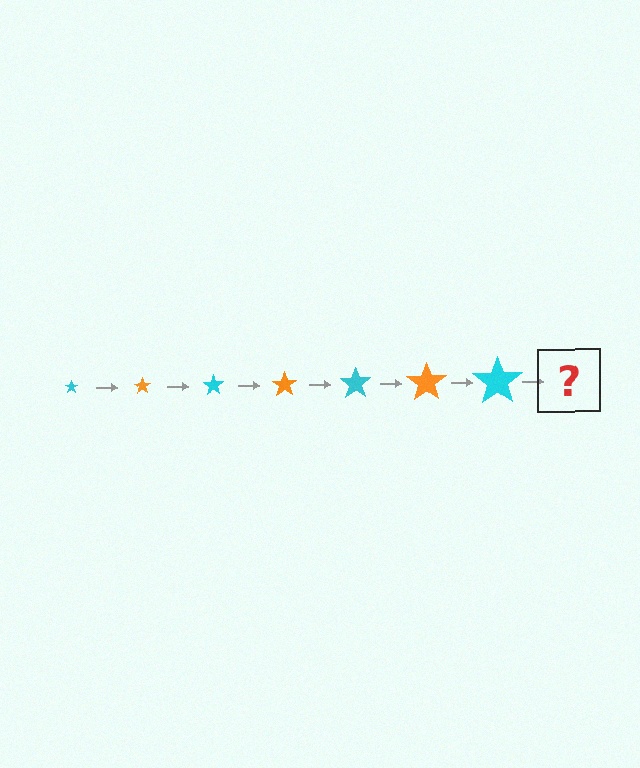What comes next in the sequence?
The next element should be an orange star, larger than the previous one.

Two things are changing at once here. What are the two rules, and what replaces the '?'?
The two rules are that the star grows larger each step and the color cycles through cyan and orange. The '?' should be an orange star, larger than the previous one.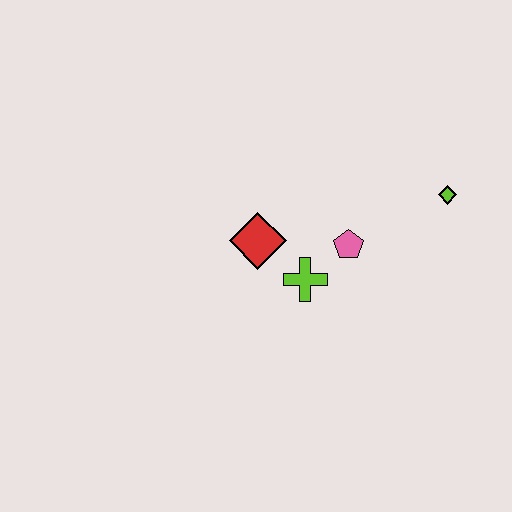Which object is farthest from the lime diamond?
The red diamond is farthest from the lime diamond.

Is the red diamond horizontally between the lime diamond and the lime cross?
No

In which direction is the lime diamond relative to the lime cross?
The lime diamond is to the right of the lime cross.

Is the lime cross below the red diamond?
Yes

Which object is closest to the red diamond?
The lime cross is closest to the red diamond.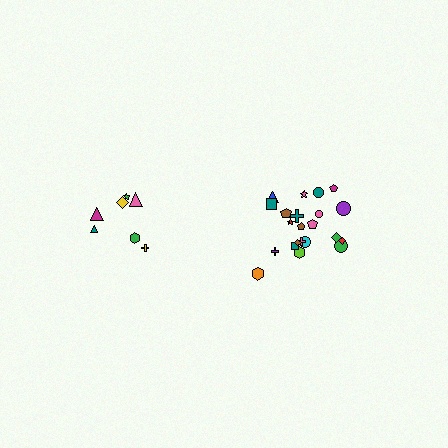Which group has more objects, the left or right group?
The right group.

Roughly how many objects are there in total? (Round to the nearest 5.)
Roughly 30 objects in total.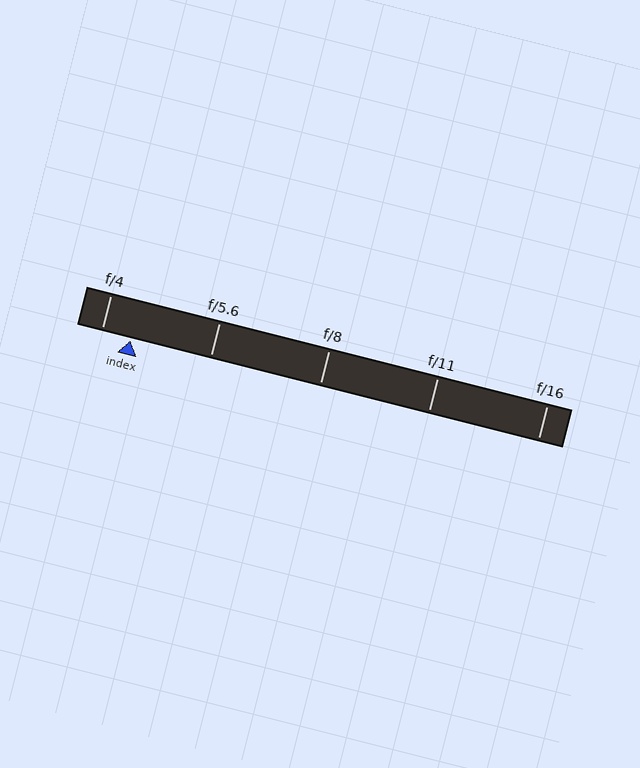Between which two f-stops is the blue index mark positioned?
The index mark is between f/4 and f/5.6.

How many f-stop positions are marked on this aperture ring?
There are 5 f-stop positions marked.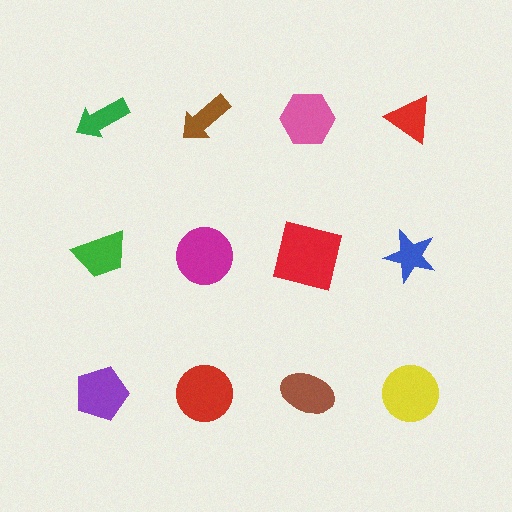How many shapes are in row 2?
4 shapes.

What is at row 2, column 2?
A magenta circle.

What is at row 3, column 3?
A brown ellipse.